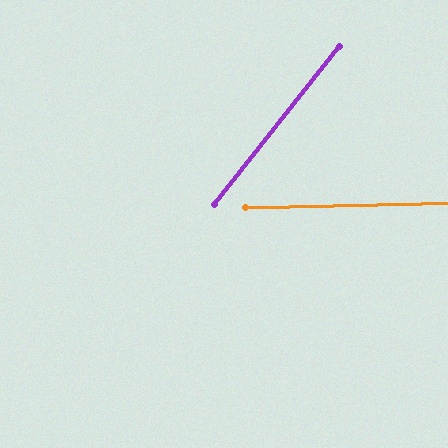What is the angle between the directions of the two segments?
Approximately 50 degrees.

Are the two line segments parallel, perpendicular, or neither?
Neither parallel nor perpendicular — they differ by about 50°.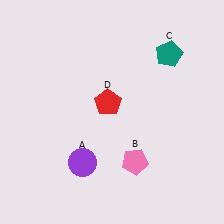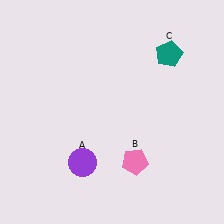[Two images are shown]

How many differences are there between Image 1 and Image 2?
There is 1 difference between the two images.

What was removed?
The red pentagon (D) was removed in Image 2.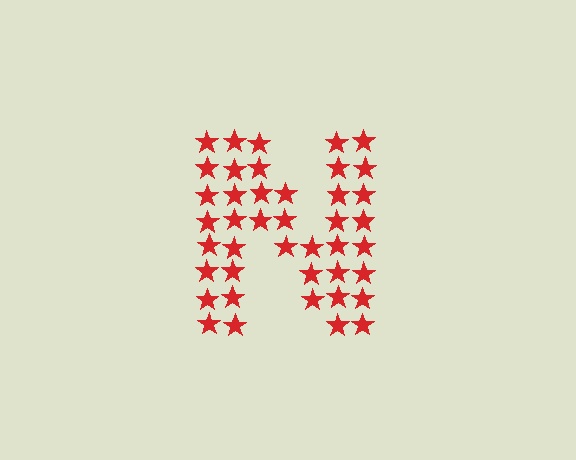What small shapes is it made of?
It is made of small stars.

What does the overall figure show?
The overall figure shows the letter N.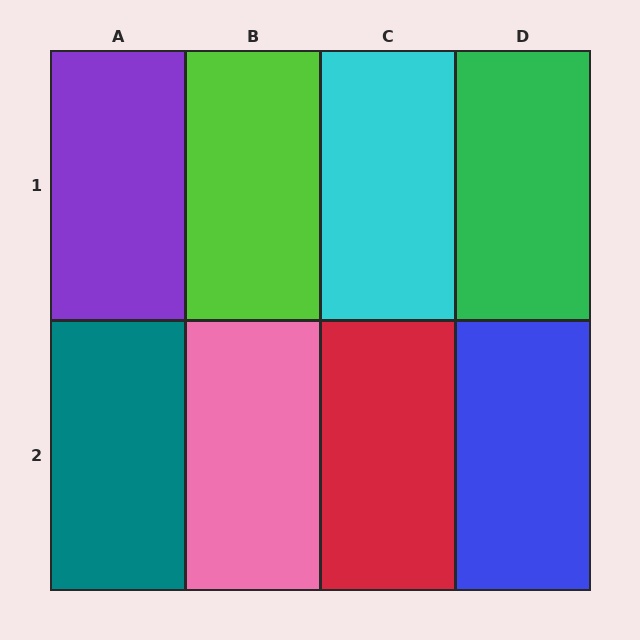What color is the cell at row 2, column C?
Red.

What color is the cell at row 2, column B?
Pink.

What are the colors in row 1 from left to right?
Purple, lime, cyan, green.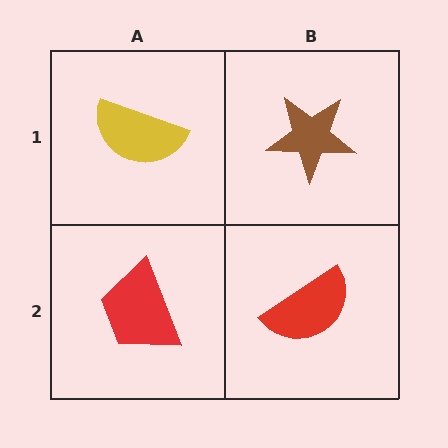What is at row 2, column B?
A red semicircle.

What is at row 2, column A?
A red trapezoid.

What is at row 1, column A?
A yellow semicircle.